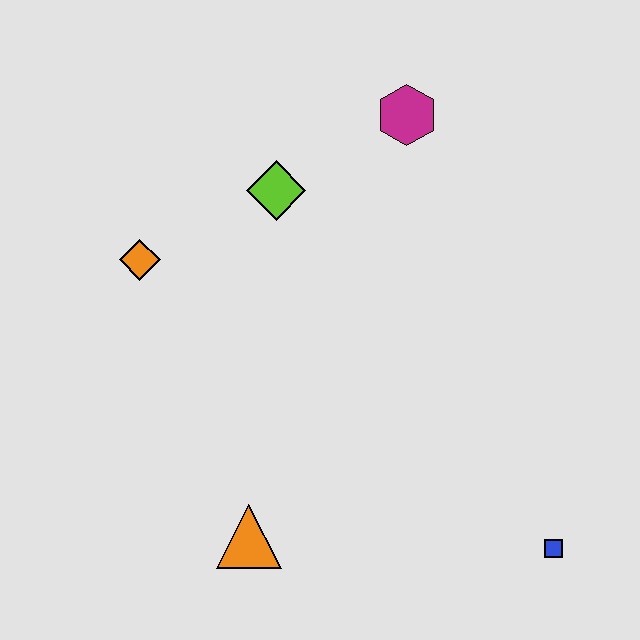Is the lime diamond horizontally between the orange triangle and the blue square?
Yes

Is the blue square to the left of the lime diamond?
No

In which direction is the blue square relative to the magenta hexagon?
The blue square is below the magenta hexagon.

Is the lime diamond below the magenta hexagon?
Yes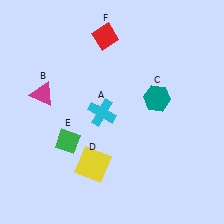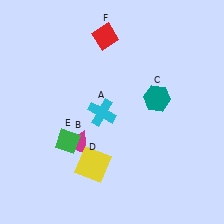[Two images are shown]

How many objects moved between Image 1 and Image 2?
1 object moved between the two images.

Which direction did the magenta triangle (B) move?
The magenta triangle (B) moved down.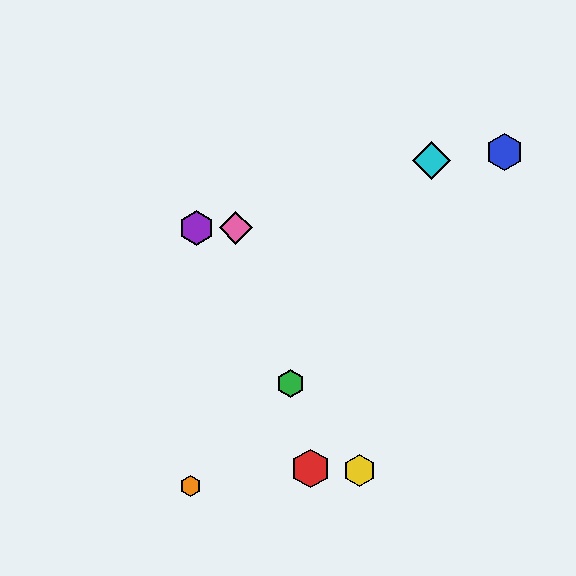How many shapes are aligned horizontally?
2 shapes (the purple hexagon, the pink diamond) are aligned horizontally.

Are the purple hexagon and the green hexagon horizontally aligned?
No, the purple hexagon is at y≈228 and the green hexagon is at y≈384.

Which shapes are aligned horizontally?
The purple hexagon, the pink diamond are aligned horizontally.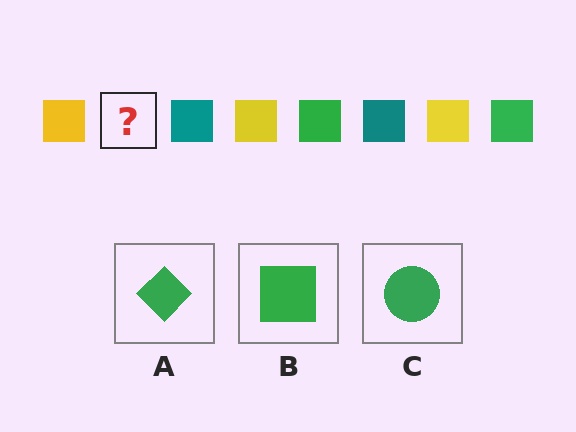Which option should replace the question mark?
Option B.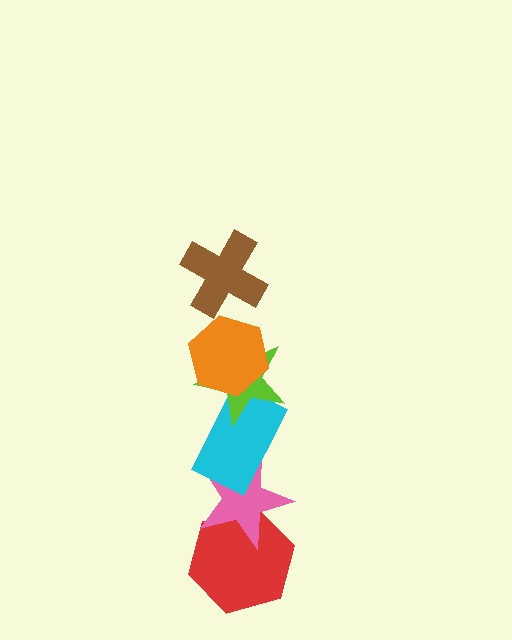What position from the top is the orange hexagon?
The orange hexagon is 2nd from the top.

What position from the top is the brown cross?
The brown cross is 1st from the top.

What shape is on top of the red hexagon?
The pink star is on top of the red hexagon.